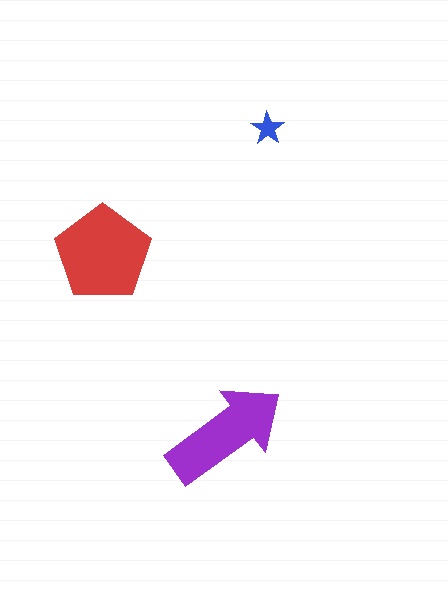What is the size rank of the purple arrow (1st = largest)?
2nd.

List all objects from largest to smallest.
The red pentagon, the purple arrow, the blue star.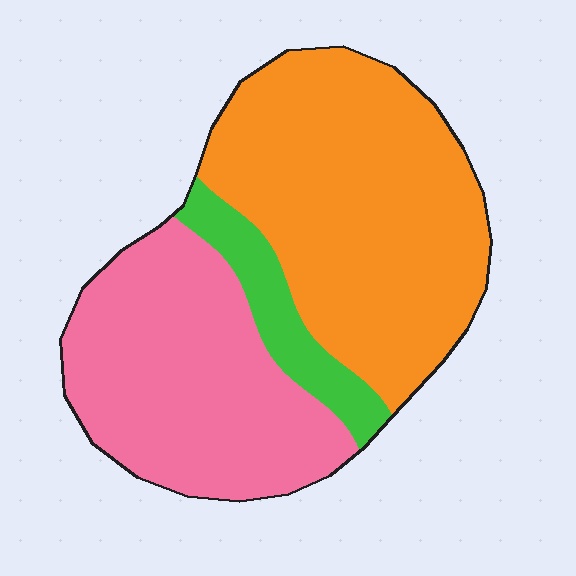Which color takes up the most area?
Orange, at roughly 50%.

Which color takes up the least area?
Green, at roughly 10%.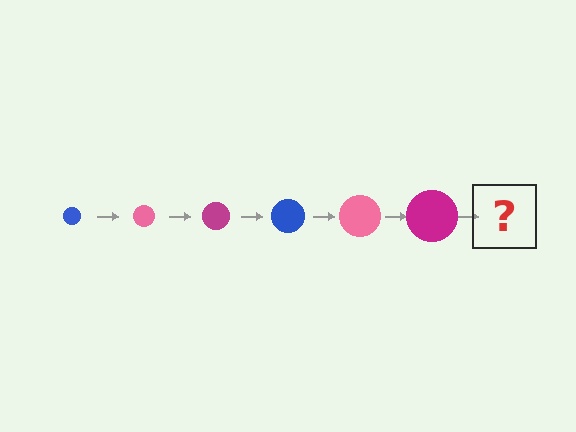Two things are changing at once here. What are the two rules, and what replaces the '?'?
The two rules are that the circle grows larger each step and the color cycles through blue, pink, and magenta. The '?' should be a blue circle, larger than the previous one.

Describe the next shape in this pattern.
It should be a blue circle, larger than the previous one.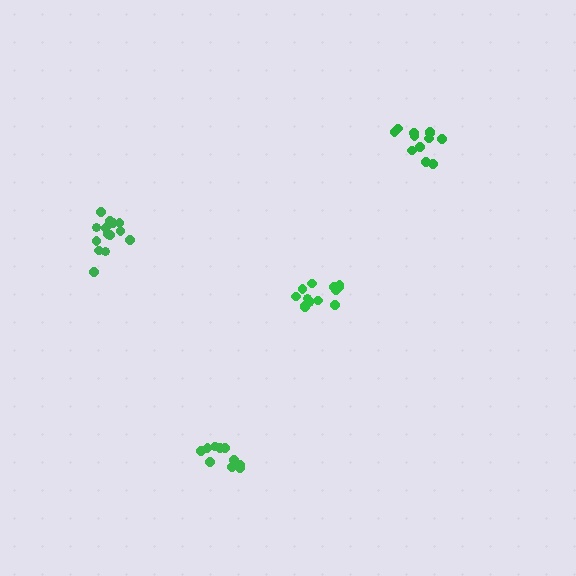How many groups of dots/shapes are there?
There are 4 groups.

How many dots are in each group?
Group 1: 14 dots, Group 2: 11 dots, Group 3: 15 dots, Group 4: 12 dots (52 total).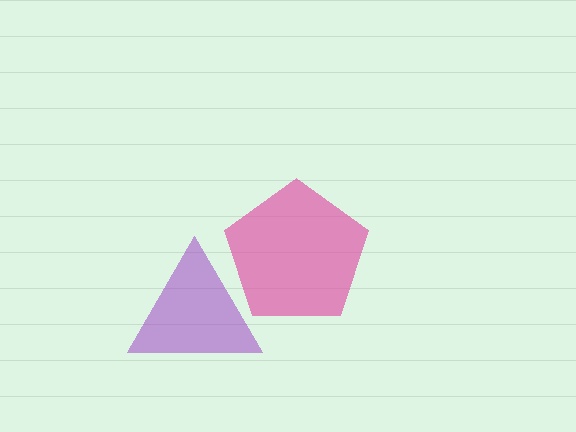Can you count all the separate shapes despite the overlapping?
Yes, there are 2 separate shapes.